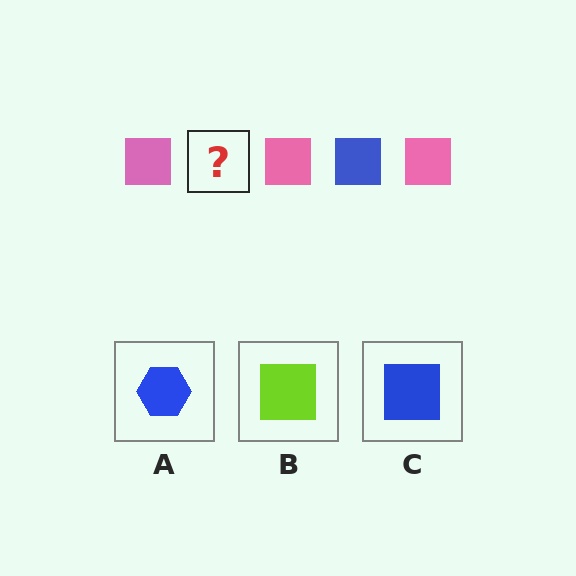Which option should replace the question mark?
Option C.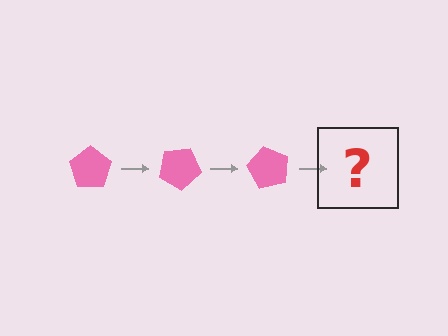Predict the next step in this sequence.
The next step is a pink pentagon rotated 90 degrees.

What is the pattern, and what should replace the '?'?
The pattern is that the pentagon rotates 30 degrees each step. The '?' should be a pink pentagon rotated 90 degrees.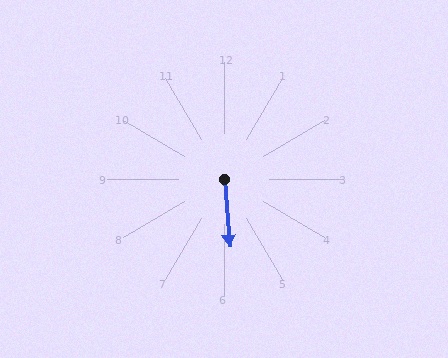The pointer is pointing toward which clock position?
Roughly 6 o'clock.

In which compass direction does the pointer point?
South.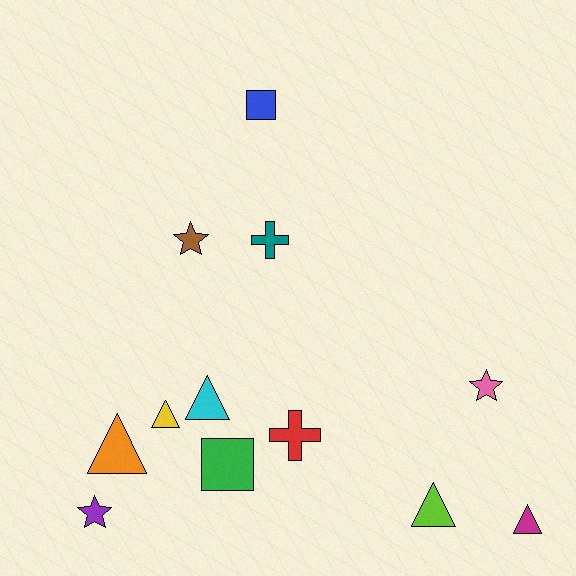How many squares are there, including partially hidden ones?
There are 2 squares.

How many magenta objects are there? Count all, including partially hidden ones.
There is 1 magenta object.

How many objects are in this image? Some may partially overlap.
There are 12 objects.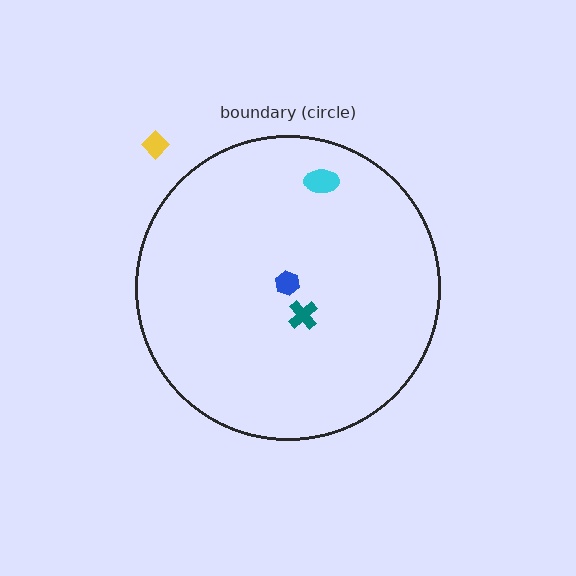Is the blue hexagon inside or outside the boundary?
Inside.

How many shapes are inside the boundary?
3 inside, 1 outside.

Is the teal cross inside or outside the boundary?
Inside.